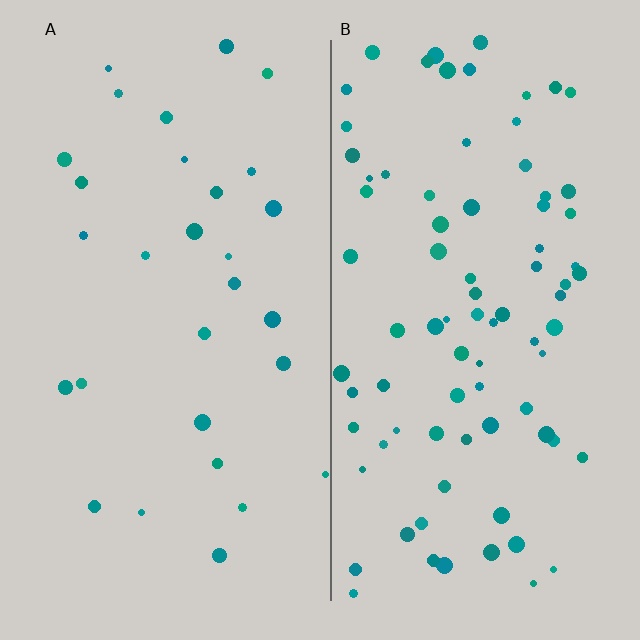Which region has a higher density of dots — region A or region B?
B (the right).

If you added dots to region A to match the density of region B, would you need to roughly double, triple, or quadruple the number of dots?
Approximately triple.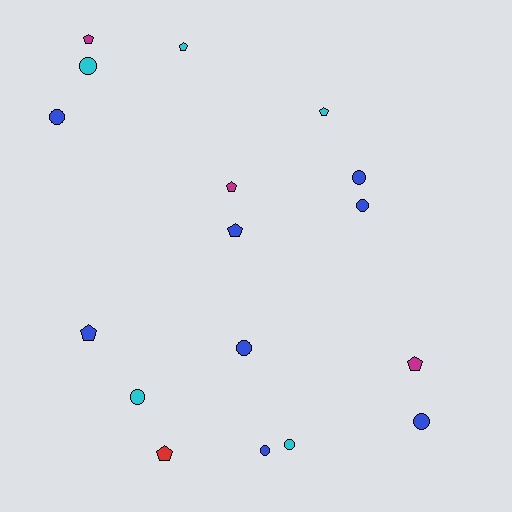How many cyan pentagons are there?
There are 2 cyan pentagons.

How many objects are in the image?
There are 17 objects.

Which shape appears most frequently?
Circle, with 9 objects.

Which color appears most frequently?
Blue, with 8 objects.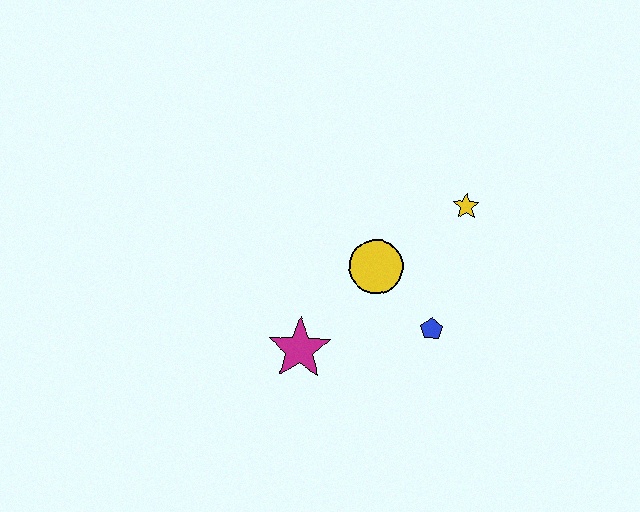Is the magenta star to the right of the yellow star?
No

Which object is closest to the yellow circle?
The blue pentagon is closest to the yellow circle.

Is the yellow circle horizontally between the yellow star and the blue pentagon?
No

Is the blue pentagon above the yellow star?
No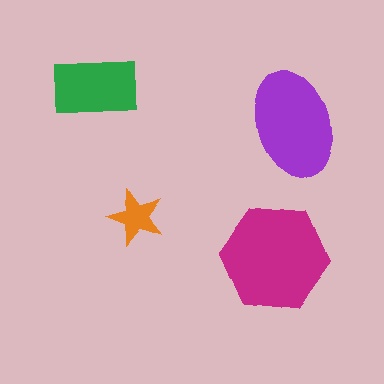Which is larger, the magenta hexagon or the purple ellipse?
The magenta hexagon.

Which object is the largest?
The magenta hexagon.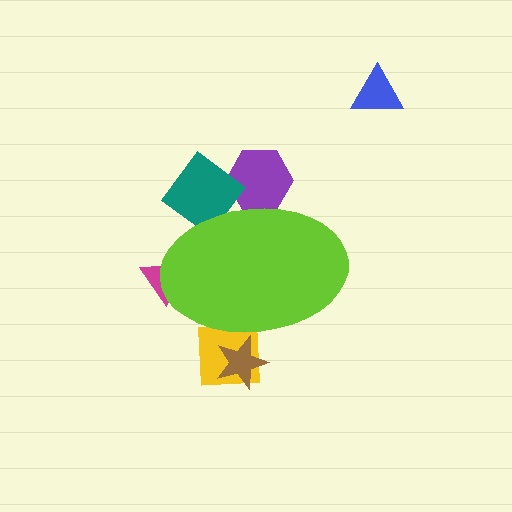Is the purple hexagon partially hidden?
Yes, the purple hexagon is partially hidden behind the lime ellipse.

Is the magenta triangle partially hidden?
Yes, the magenta triangle is partially hidden behind the lime ellipse.